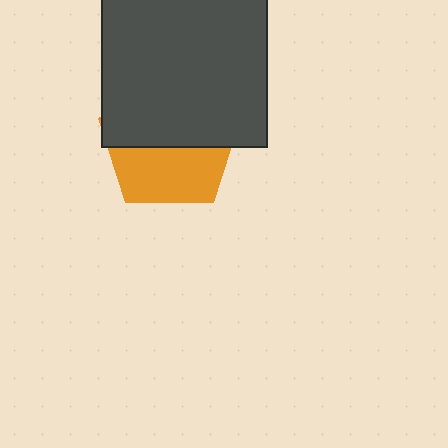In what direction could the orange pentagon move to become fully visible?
The orange pentagon could move down. That would shift it out from behind the dark gray rectangle entirely.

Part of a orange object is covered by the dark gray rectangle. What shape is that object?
It is a pentagon.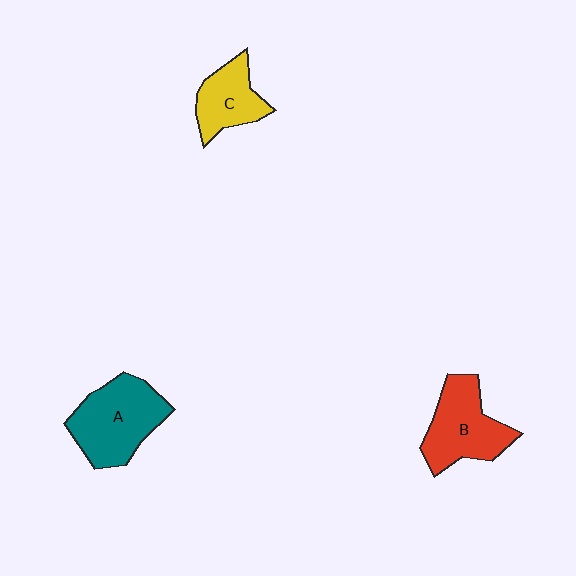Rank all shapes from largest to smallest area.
From largest to smallest: A (teal), B (red), C (yellow).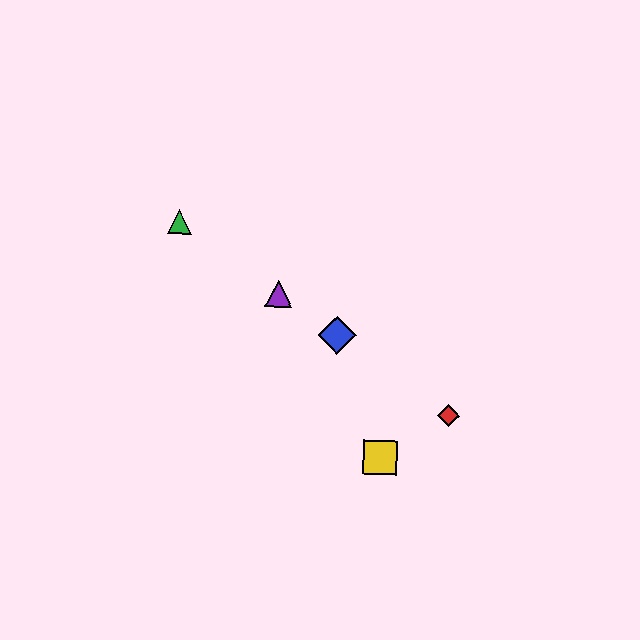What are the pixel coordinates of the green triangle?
The green triangle is at (179, 222).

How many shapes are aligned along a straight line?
4 shapes (the red diamond, the blue diamond, the green triangle, the purple triangle) are aligned along a straight line.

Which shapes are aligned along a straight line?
The red diamond, the blue diamond, the green triangle, the purple triangle are aligned along a straight line.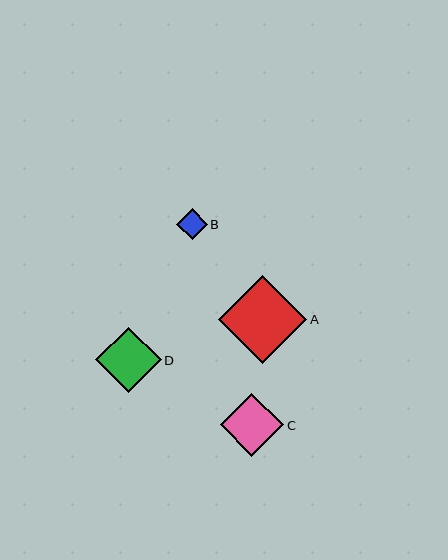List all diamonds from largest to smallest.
From largest to smallest: A, D, C, B.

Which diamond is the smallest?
Diamond B is the smallest with a size of approximately 30 pixels.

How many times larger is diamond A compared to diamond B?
Diamond A is approximately 2.9 times the size of diamond B.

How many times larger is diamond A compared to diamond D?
Diamond A is approximately 1.3 times the size of diamond D.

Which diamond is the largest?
Diamond A is the largest with a size of approximately 88 pixels.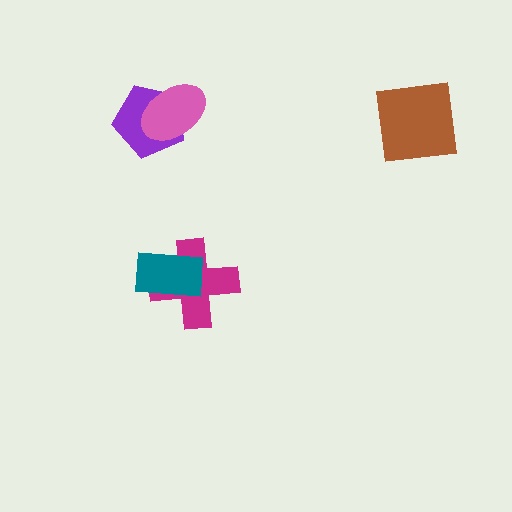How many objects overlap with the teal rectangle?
1 object overlaps with the teal rectangle.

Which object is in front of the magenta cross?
The teal rectangle is in front of the magenta cross.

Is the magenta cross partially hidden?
Yes, it is partially covered by another shape.